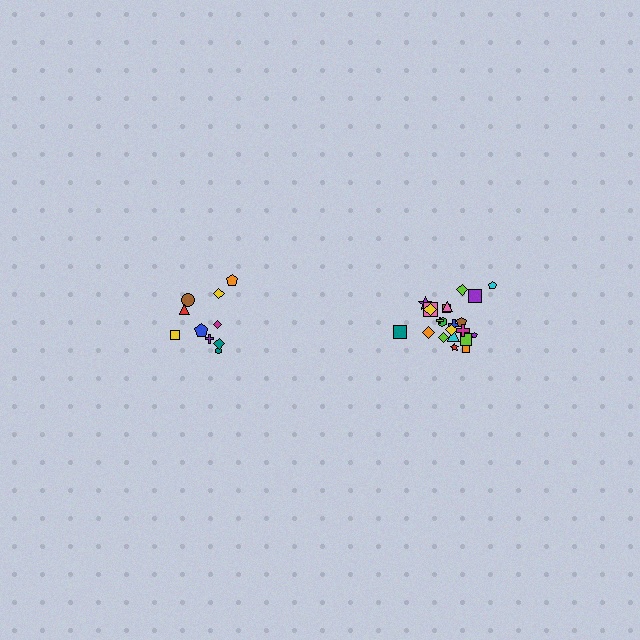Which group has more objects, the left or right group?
The right group.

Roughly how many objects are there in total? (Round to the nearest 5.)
Roughly 30 objects in total.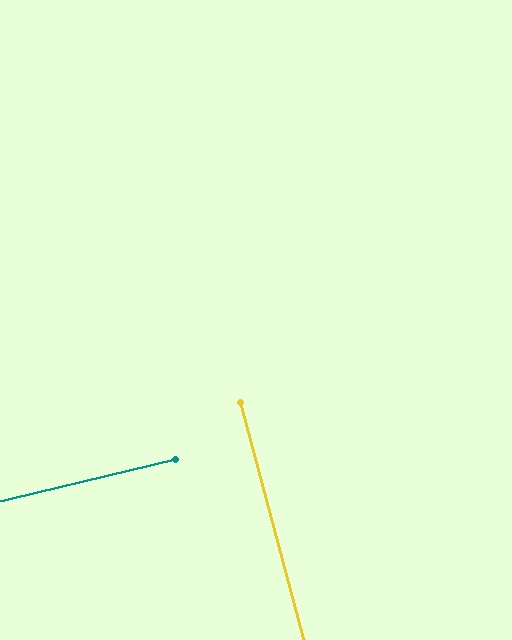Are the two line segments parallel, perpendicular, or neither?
Perpendicular — they meet at approximately 88°.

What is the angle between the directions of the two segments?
Approximately 88 degrees.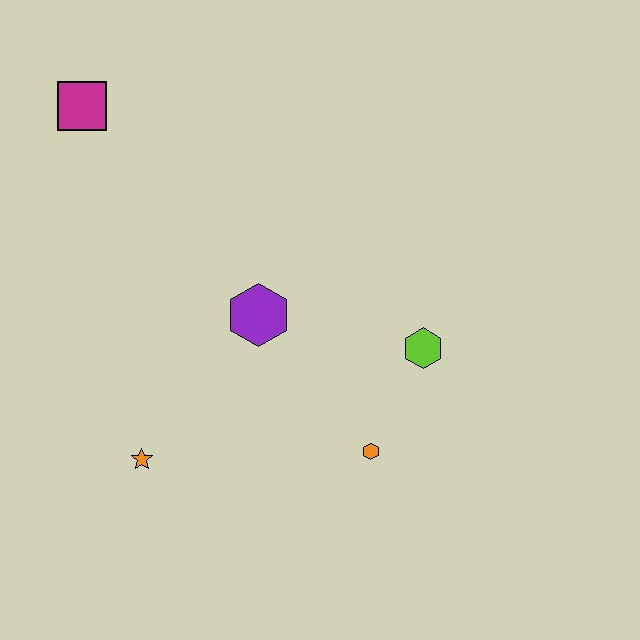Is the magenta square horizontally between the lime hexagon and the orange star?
No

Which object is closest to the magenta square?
The purple hexagon is closest to the magenta square.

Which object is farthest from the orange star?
The magenta square is farthest from the orange star.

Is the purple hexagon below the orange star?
No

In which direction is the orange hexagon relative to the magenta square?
The orange hexagon is below the magenta square.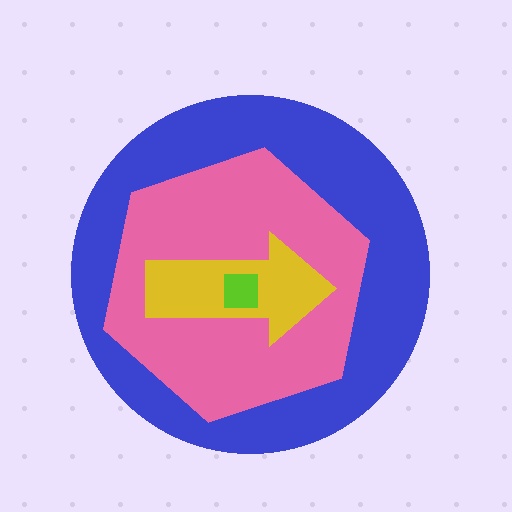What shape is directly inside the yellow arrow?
The lime square.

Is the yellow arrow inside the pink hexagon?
Yes.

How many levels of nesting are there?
4.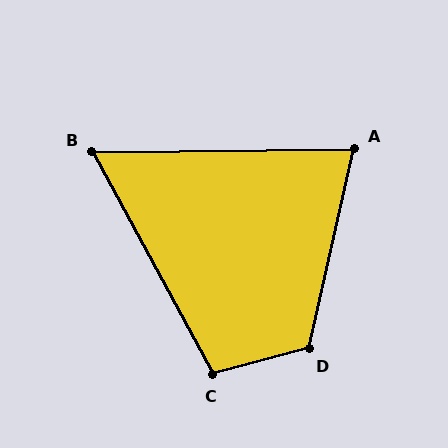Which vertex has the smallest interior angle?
B, at approximately 62 degrees.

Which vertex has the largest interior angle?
D, at approximately 118 degrees.